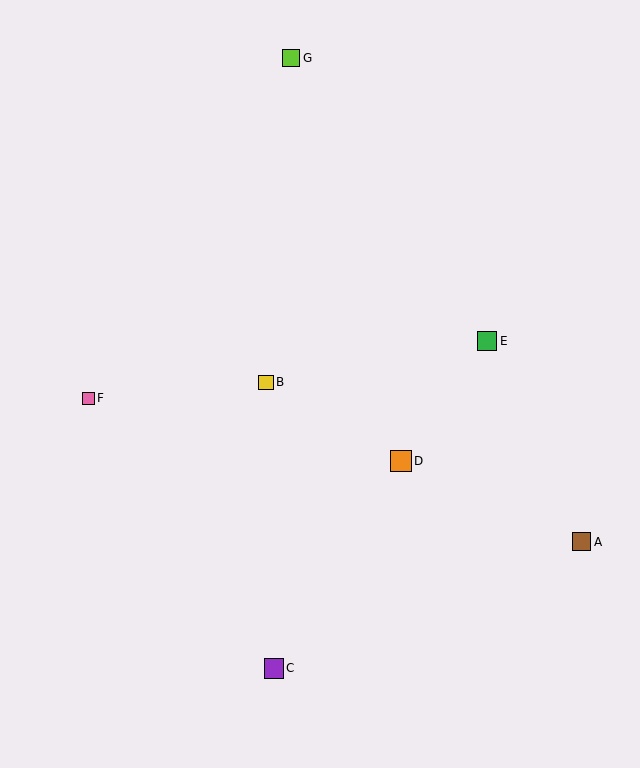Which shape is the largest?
The orange square (labeled D) is the largest.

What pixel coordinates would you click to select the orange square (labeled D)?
Click at (401, 461) to select the orange square D.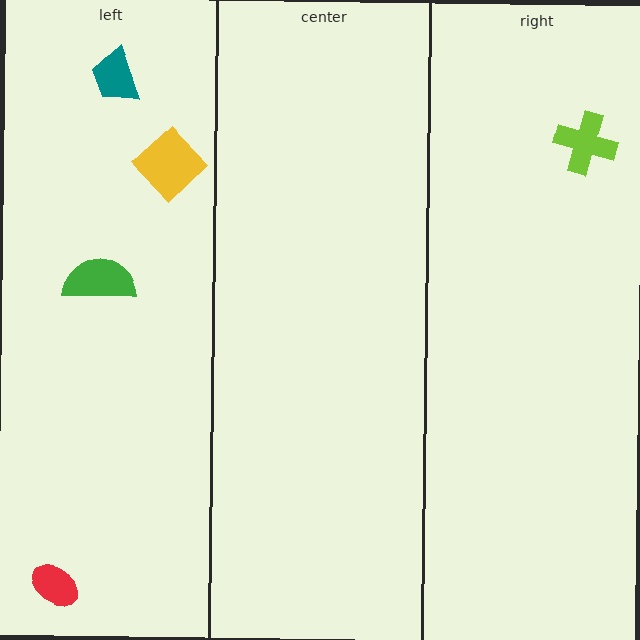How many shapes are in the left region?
4.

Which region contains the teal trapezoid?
The left region.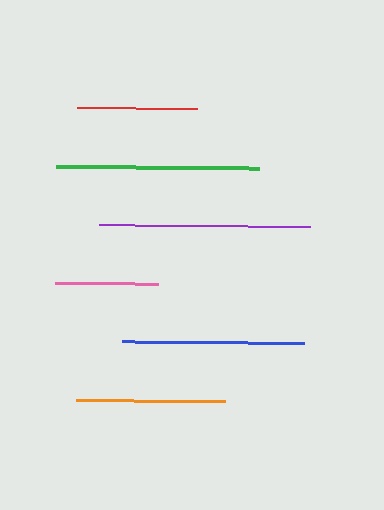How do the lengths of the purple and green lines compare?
The purple and green lines are approximately the same length.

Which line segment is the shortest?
The pink line is the shortest at approximately 103 pixels.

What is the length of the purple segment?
The purple segment is approximately 210 pixels long.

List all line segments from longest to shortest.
From longest to shortest: purple, green, blue, orange, red, pink.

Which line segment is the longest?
The purple line is the longest at approximately 210 pixels.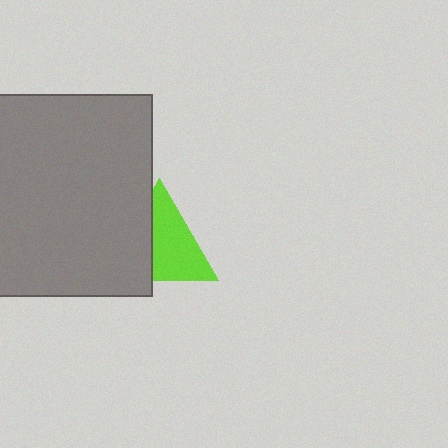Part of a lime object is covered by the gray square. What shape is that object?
It is a triangle.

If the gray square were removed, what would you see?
You would see the complete lime triangle.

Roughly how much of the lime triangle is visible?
About half of it is visible (roughly 59%).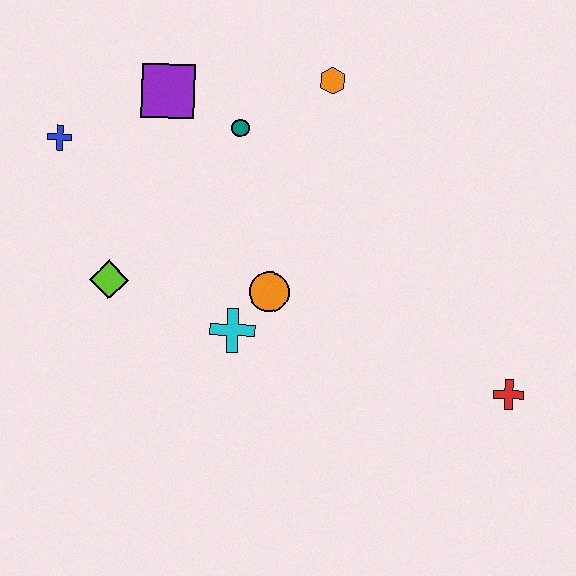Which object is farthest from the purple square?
The red cross is farthest from the purple square.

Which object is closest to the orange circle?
The cyan cross is closest to the orange circle.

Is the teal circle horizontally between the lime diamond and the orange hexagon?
Yes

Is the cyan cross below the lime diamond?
Yes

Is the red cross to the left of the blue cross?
No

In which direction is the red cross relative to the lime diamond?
The red cross is to the right of the lime diamond.